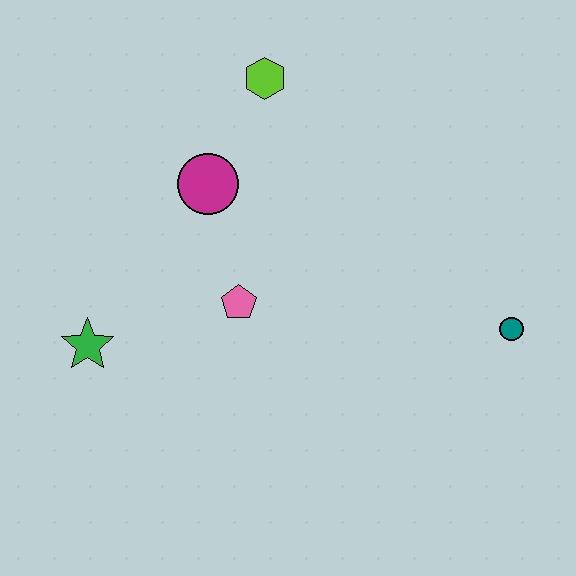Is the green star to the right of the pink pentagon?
No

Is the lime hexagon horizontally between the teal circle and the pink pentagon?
Yes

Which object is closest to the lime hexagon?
The magenta circle is closest to the lime hexagon.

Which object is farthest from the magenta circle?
The teal circle is farthest from the magenta circle.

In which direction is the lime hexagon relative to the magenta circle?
The lime hexagon is above the magenta circle.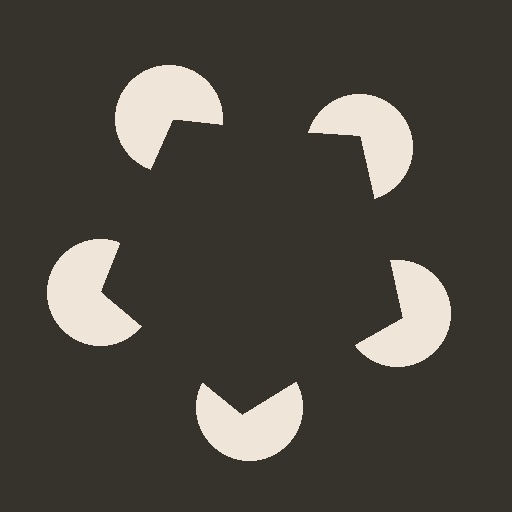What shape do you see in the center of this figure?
An illusory pentagon — its edges are inferred from the aligned wedge cuts in the pac-man discs, not physically drawn.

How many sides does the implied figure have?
5 sides.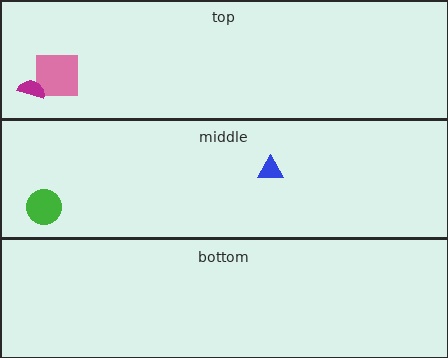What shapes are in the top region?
The pink square, the magenta semicircle.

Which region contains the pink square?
The top region.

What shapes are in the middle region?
The blue triangle, the green circle.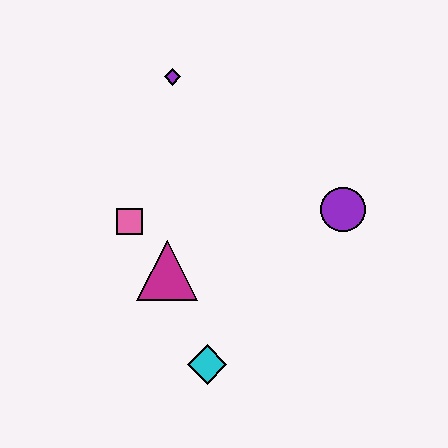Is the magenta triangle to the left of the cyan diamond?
Yes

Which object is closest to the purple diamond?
The pink square is closest to the purple diamond.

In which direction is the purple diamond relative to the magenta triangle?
The purple diamond is above the magenta triangle.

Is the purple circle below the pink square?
No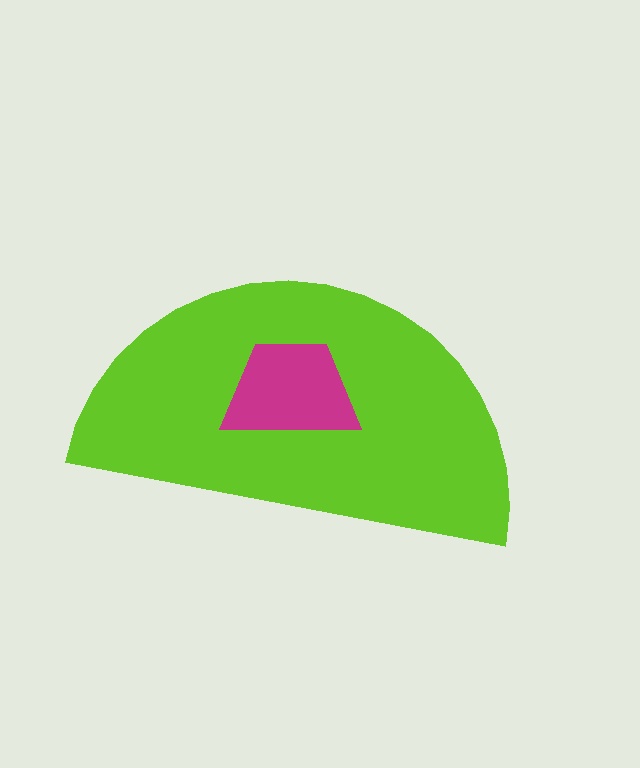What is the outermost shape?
The lime semicircle.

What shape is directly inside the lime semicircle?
The magenta trapezoid.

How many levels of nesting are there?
2.